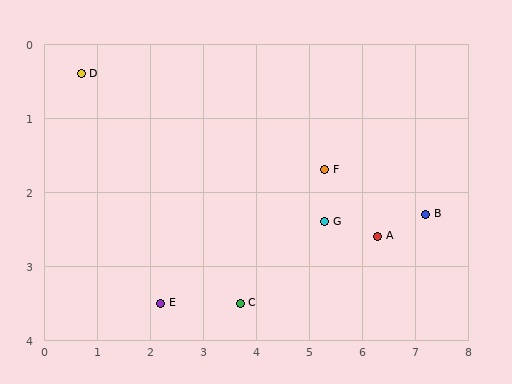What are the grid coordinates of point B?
Point B is at approximately (7.2, 2.3).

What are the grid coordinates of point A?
Point A is at approximately (6.3, 2.6).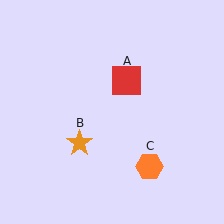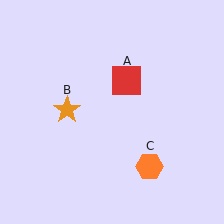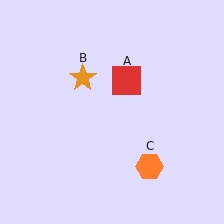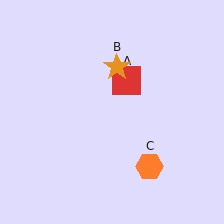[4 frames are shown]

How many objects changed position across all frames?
1 object changed position: orange star (object B).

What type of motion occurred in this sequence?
The orange star (object B) rotated clockwise around the center of the scene.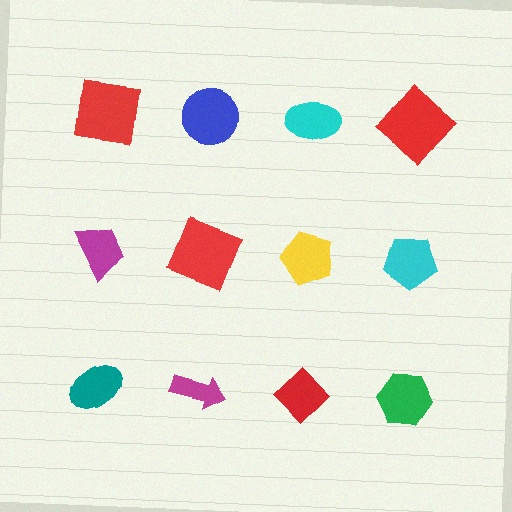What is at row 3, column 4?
A green hexagon.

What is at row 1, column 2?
A blue circle.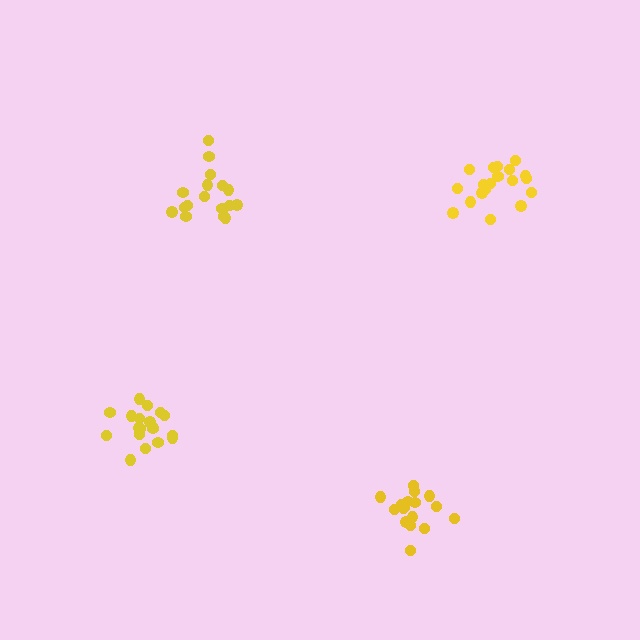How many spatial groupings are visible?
There are 4 spatial groupings.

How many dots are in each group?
Group 1: 19 dots, Group 2: 18 dots, Group 3: 19 dots, Group 4: 18 dots (74 total).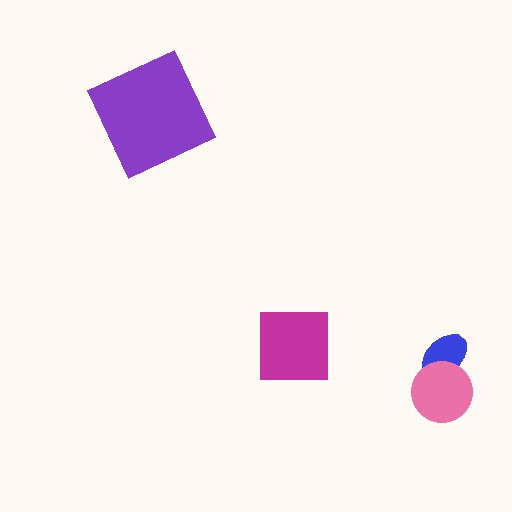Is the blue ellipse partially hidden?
Yes, it is partially covered by another shape.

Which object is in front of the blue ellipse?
The pink circle is in front of the blue ellipse.